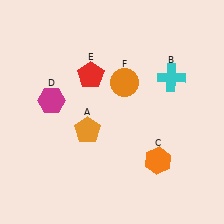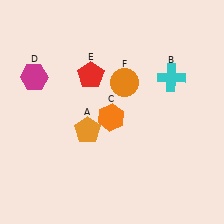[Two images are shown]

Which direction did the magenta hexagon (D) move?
The magenta hexagon (D) moved up.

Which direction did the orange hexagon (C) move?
The orange hexagon (C) moved left.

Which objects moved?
The objects that moved are: the orange hexagon (C), the magenta hexagon (D).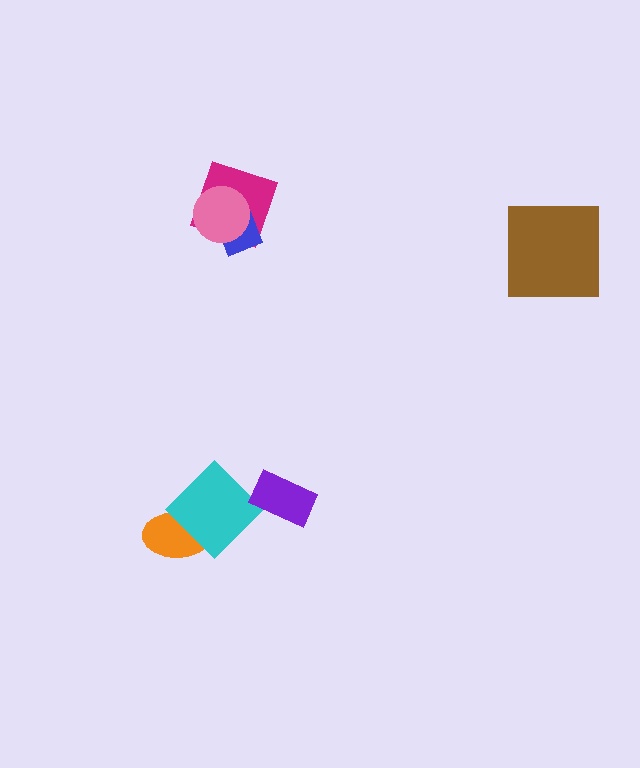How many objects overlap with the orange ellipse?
1 object overlaps with the orange ellipse.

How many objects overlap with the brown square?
0 objects overlap with the brown square.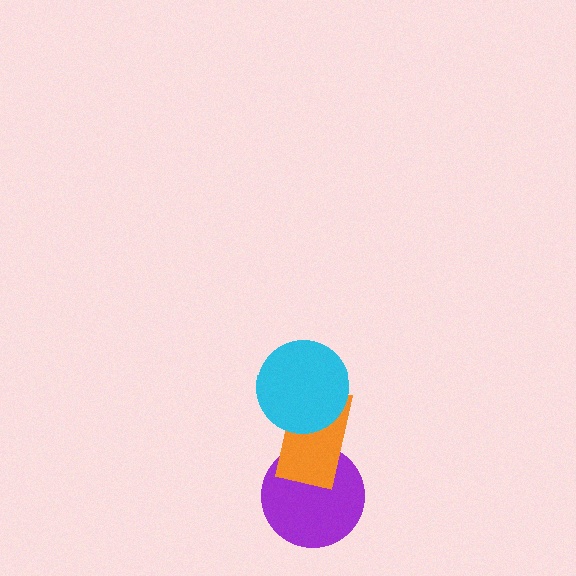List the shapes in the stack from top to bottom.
From top to bottom: the cyan circle, the orange rectangle, the purple circle.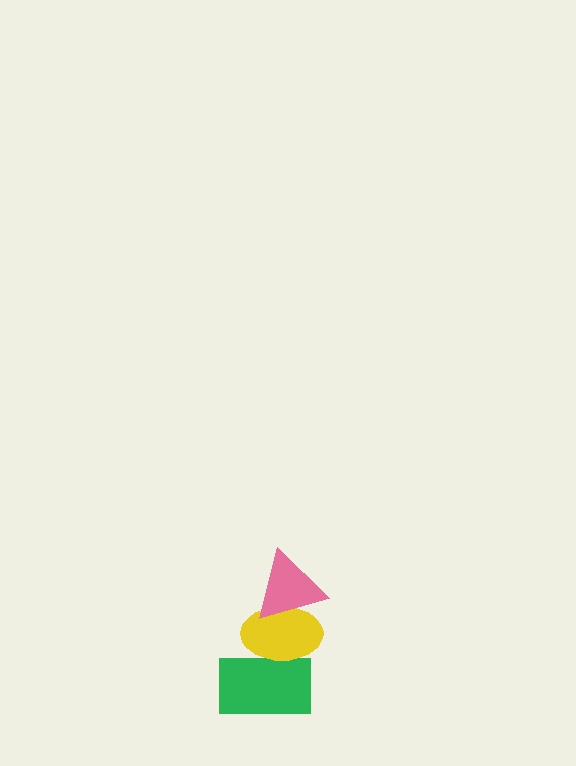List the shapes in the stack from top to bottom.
From top to bottom: the pink triangle, the yellow ellipse, the green rectangle.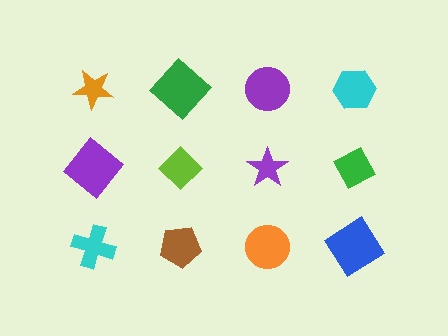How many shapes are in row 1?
4 shapes.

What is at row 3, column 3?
An orange circle.